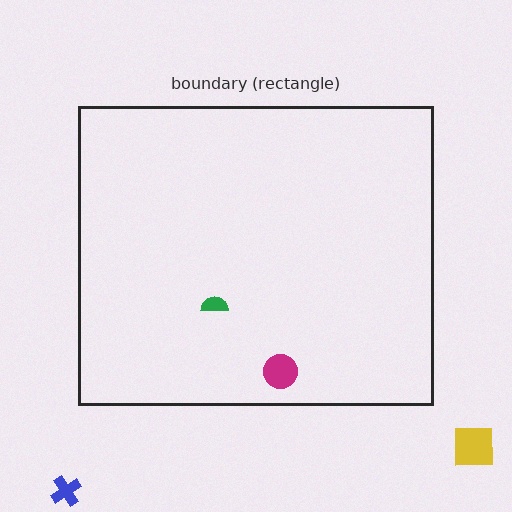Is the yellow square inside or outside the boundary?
Outside.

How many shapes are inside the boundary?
2 inside, 2 outside.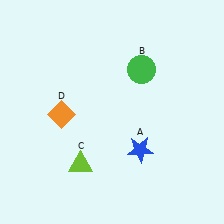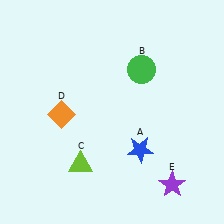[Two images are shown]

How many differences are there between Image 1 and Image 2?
There is 1 difference between the two images.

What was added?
A purple star (E) was added in Image 2.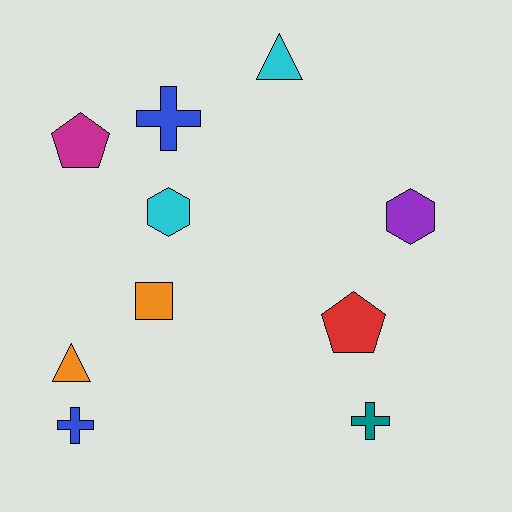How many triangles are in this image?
There are 2 triangles.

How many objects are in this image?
There are 10 objects.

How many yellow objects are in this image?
There are no yellow objects.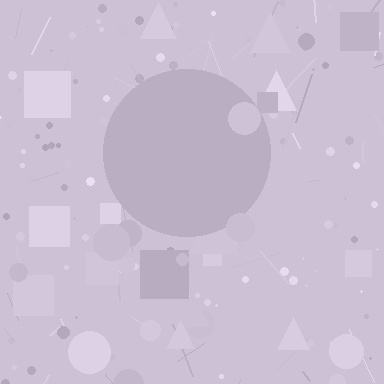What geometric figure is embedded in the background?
A circle is embedded in the background.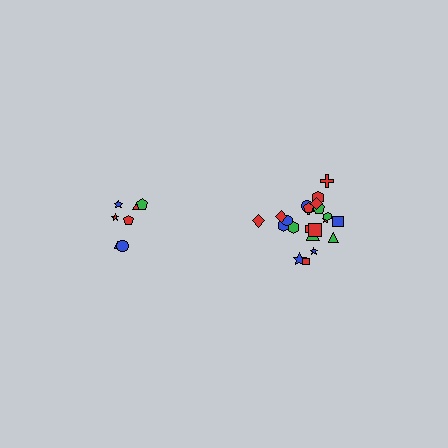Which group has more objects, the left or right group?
The right group.